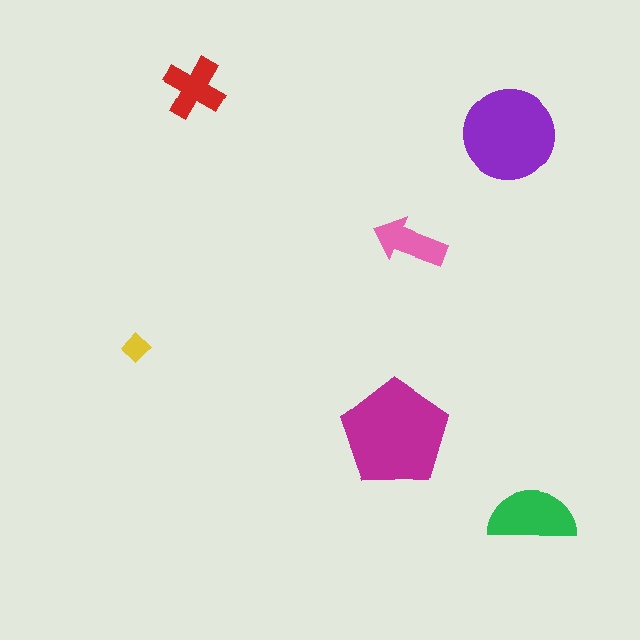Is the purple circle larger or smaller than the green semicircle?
Larger.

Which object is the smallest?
The yellow diamond.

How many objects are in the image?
There are 6 objects in the image.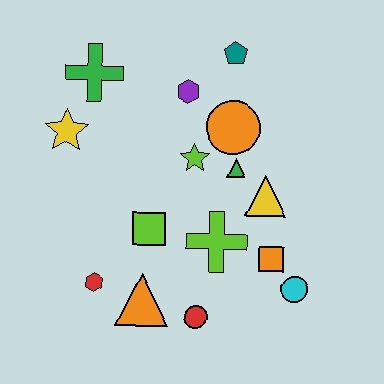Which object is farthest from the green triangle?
The red hexagon is farthest from the green triangle.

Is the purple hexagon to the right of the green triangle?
No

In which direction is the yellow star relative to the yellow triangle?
The yellow star is to the left of the yellow triangle.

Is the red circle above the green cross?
No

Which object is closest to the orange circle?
The green triangle is closest to the orange circle.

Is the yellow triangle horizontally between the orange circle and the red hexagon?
No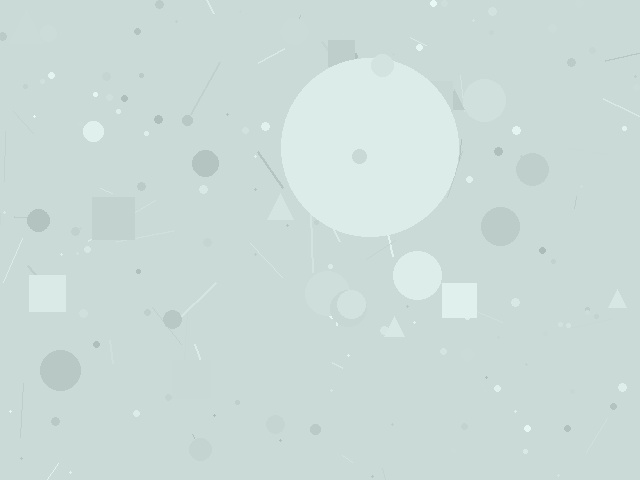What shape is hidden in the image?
A circle is hidden in the image.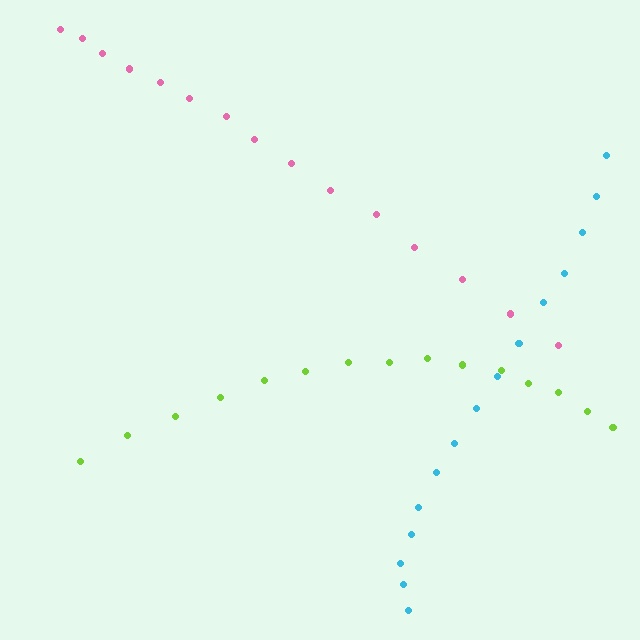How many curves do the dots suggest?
There are 3 distinct paths.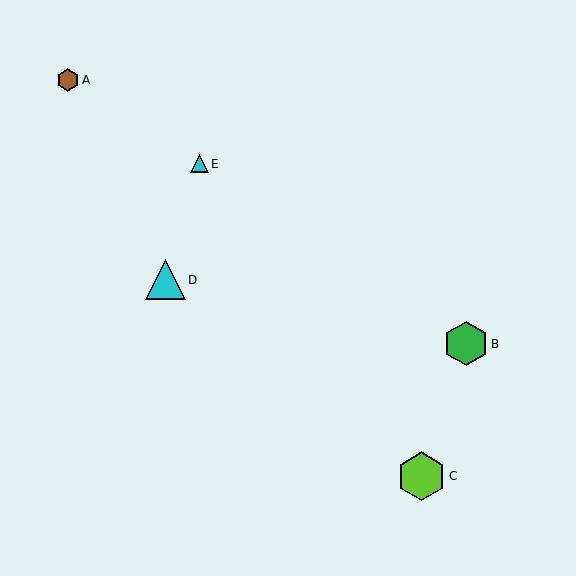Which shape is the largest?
The lime hexagon (labeled C) is the largest.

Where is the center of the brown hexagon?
The center of the brown hexagon is at (68, 80).